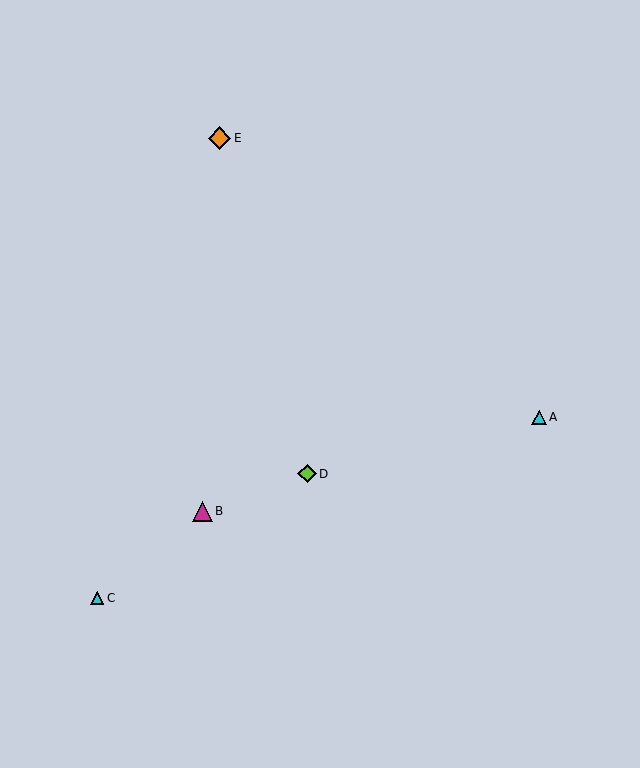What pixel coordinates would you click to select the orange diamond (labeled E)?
Click at (219, 138) to select the orange diamond E.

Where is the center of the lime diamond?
The center of the lime diamond is at (307, 474).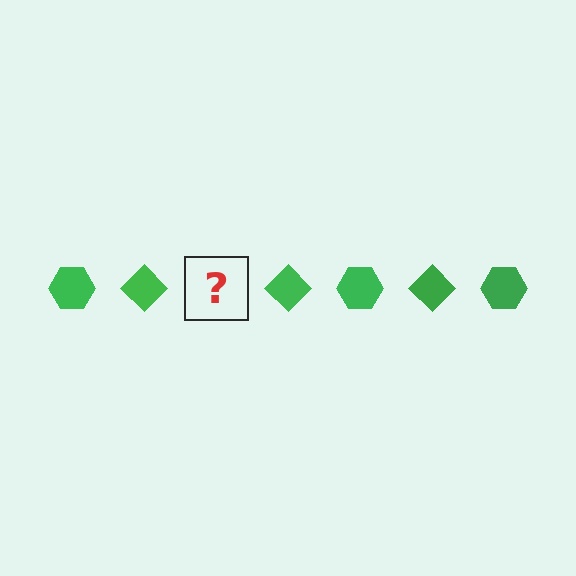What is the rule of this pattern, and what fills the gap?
The rule is that the pattern cycles through hexagon, diamond shapes in green. The gap should be filled with a green hexagon.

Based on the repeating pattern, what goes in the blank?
The blank should be a green hexagon.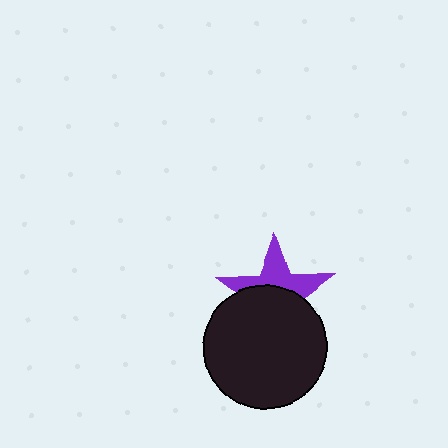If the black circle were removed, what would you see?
You would see the complete purple star.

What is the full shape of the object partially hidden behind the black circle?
The partially hidden object is a purple star.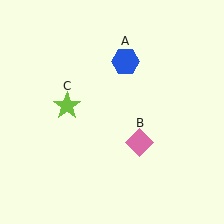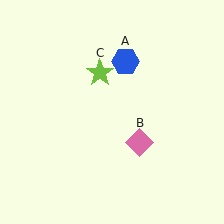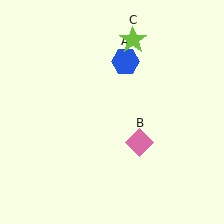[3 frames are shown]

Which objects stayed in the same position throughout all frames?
Blue hexagon (object A) and pink diamond (object B) remained stationary.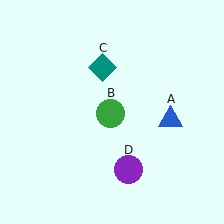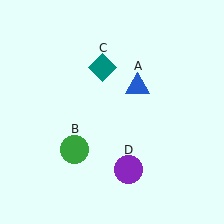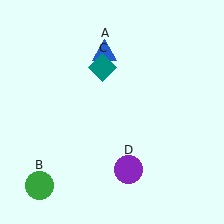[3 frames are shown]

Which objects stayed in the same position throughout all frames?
Teal diamond (object C) and purple circle (object D) remained stationary.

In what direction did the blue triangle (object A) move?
The blue triangle (object A) moved up and to the left.